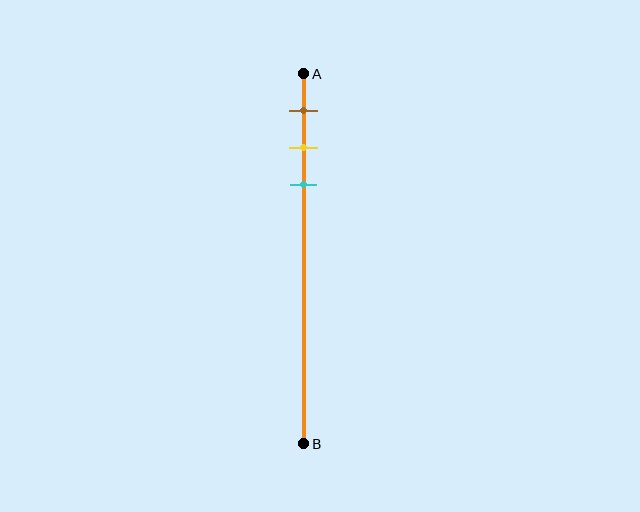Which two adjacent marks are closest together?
The yellow and cyan marks are the closest adjacent pair.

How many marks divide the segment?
There are 3 marks dividing the segment.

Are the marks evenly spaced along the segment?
Yes, the marks are approximately evenly spaced.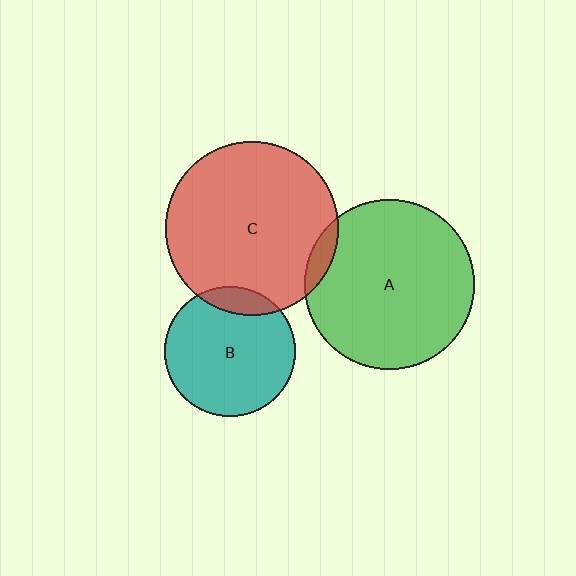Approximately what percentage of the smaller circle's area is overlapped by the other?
Approximately 10%.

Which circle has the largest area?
Circle C (red).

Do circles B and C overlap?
Yes.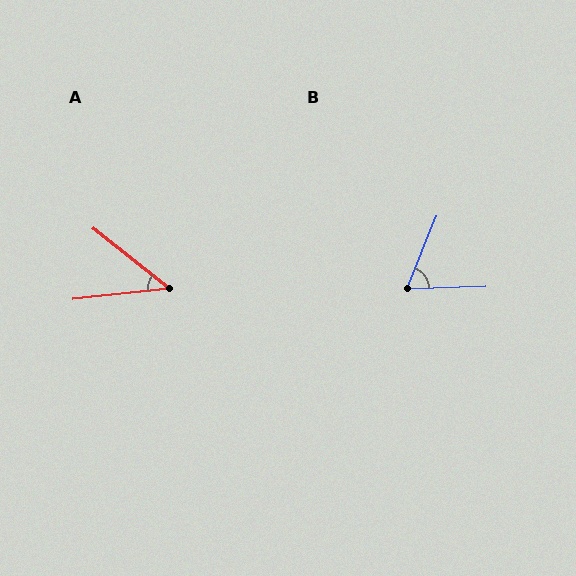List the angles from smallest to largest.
A (45°), B (66°).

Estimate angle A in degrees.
Approximately 45 degrees.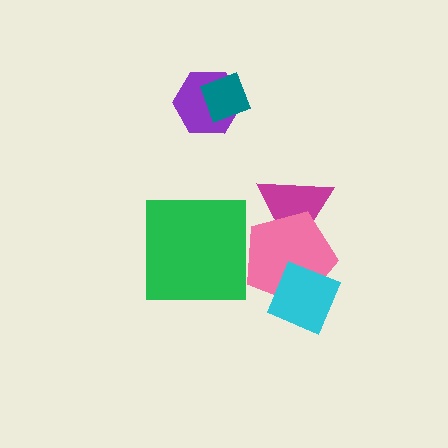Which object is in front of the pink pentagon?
The cyan diamond is in front of the pink pentagon.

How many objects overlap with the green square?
0 objects overlap with the green square.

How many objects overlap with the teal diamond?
1 object overlaps with the teal diamond.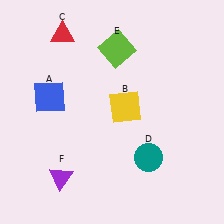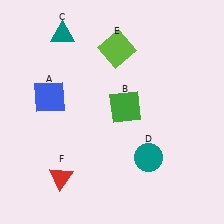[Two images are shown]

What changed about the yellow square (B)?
In Image 1, B is yellow. In Image 2, it changed to green.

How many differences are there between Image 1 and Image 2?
There are 3 differences between the two images.